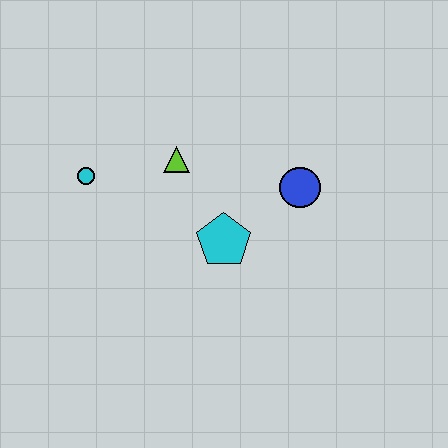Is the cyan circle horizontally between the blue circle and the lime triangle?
No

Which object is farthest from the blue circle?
The cyan circle is farthest from the blue circle.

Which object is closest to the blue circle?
The cyan pentagon is closest to the blue circle.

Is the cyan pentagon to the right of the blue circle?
No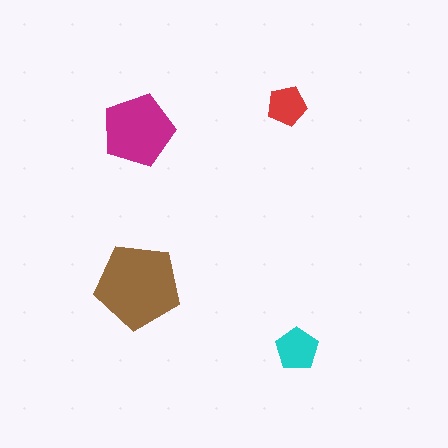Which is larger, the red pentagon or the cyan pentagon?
The cyan one.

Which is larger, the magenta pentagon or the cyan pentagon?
The magenta one.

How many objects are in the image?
There are 4 objects in the image.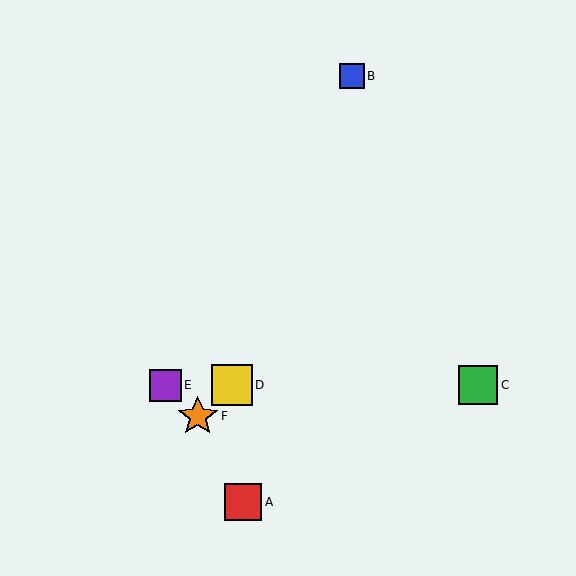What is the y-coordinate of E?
Object E is at y≈385.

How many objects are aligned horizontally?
3 objects (C, D, E) are aligned horizontally.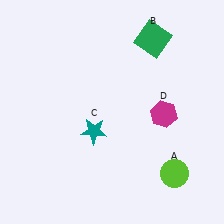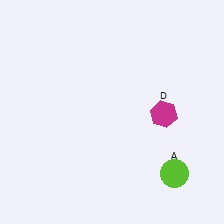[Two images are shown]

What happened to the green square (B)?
The green square (B) was removed in Image 2. It was in the top-right area of Image 1.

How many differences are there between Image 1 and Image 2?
There are 2 differences between the two images.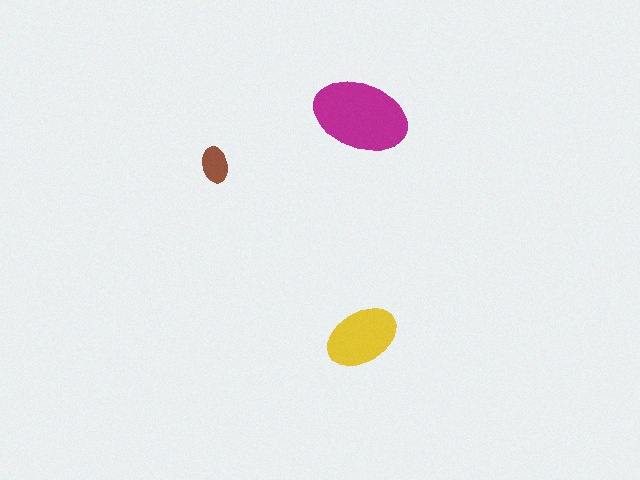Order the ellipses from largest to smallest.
the magenta one, the yellow one, the brown one.